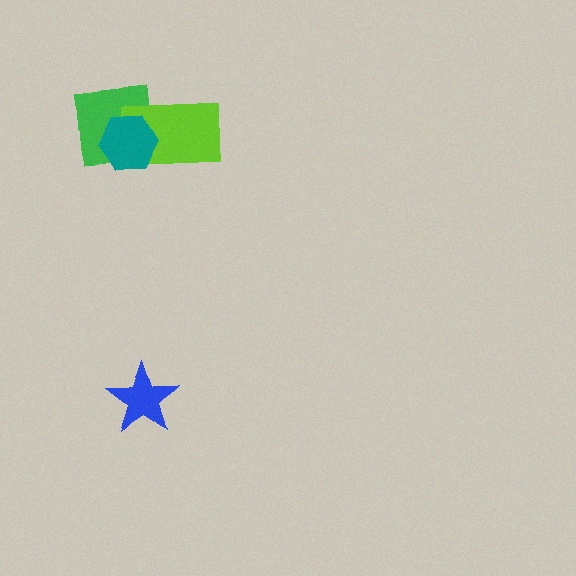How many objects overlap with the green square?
2 objects overlap with the green square.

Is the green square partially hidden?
Yes, it is partially covered by another shape.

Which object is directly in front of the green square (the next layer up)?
The lime rectangle is directly in front of the green square.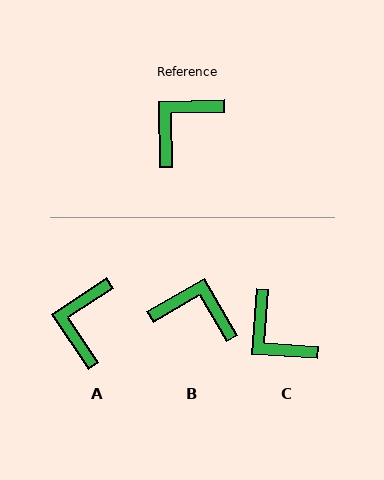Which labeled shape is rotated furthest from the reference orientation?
C, about 85 degrees away.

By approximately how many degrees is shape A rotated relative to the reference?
Approximately 33 degrees counter-clockwise.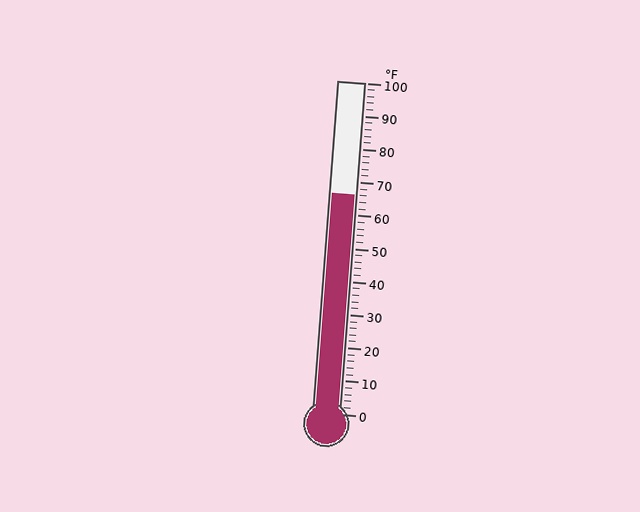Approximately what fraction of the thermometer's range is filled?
The thermometer is filled to approximately 65% of its range.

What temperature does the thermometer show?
The thermometer shows approximately 66°F.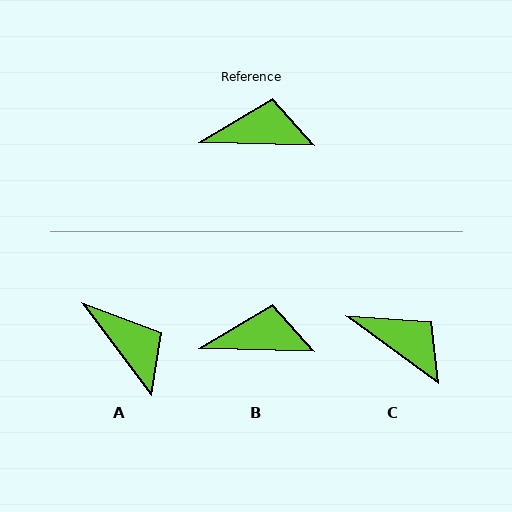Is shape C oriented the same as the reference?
No, it is off by about 35 degrees.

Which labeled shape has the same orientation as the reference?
B.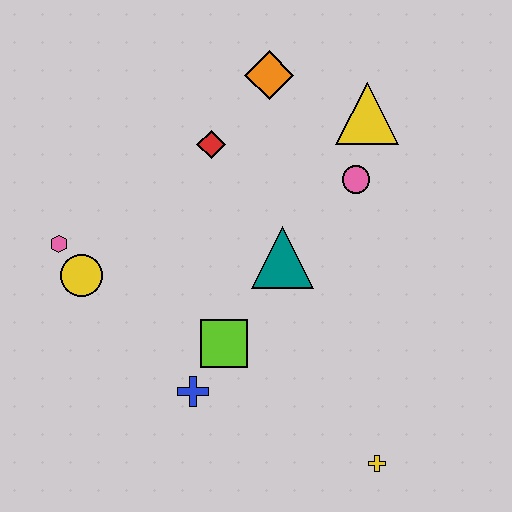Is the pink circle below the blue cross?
No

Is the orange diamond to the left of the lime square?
No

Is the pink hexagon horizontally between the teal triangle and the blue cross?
No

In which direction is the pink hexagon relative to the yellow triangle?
The pink hexagon is to the left of the yellow triangle.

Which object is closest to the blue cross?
The lime square is closest to the blue cross.